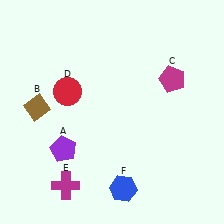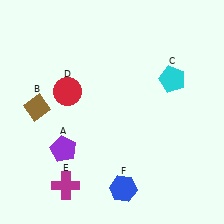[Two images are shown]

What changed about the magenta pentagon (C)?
In Image 1, C is magenta. In Image 2, it changed to cyan.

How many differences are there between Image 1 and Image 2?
There is 1 difference between the two images.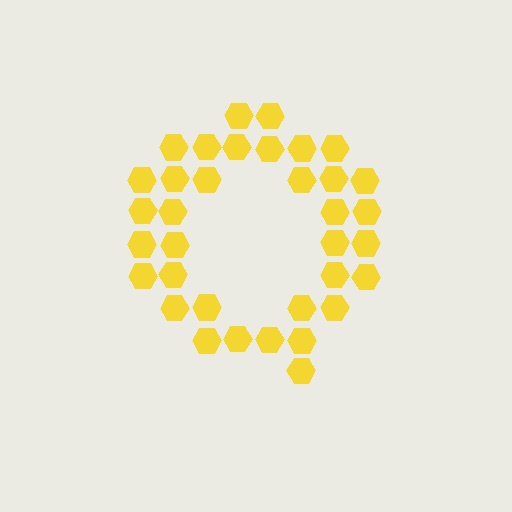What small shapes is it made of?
It is made of small hexagons.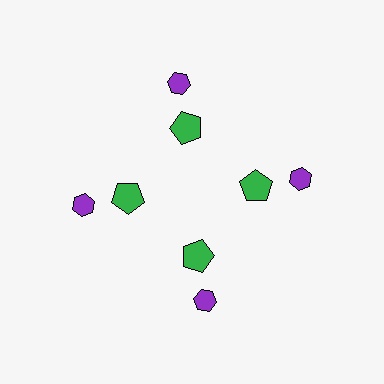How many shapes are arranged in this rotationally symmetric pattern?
There are 8 shapes, arranged in 4 groups of 2.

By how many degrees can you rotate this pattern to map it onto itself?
The pattern maps onto itself every 90 degrees of rotation.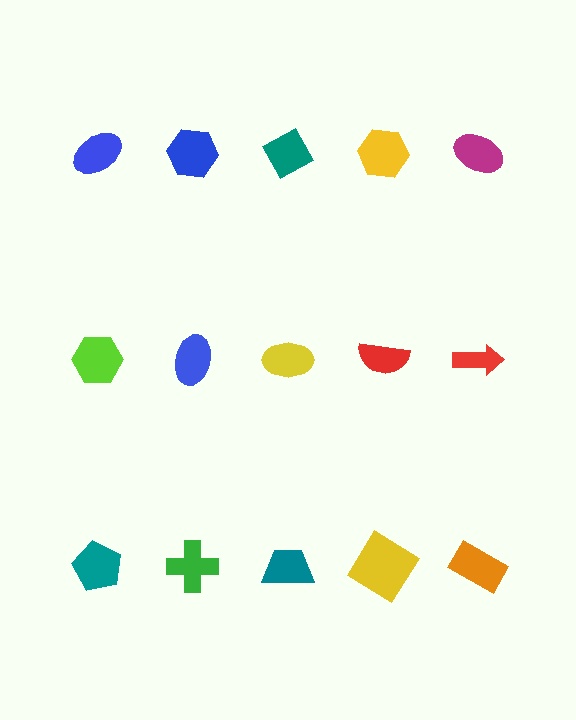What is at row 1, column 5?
A magenta ellipse.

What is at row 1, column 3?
A teal diamond.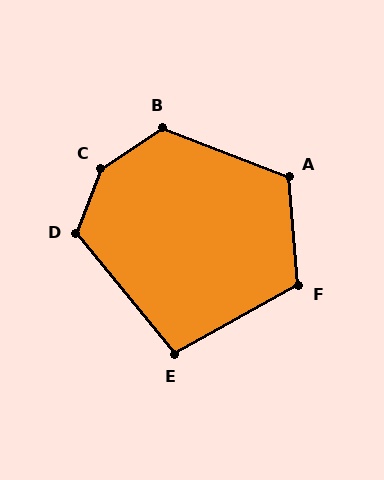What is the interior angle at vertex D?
Approximately 120 degrees (obtuse).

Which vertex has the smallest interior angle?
E, at approximately 100 degrees.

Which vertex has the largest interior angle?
C, at approximately 144 degrees.